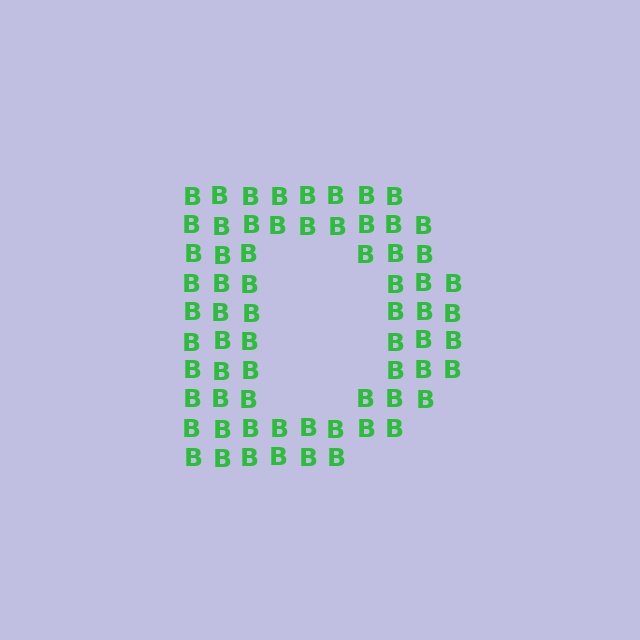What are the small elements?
The small elements are letter B's.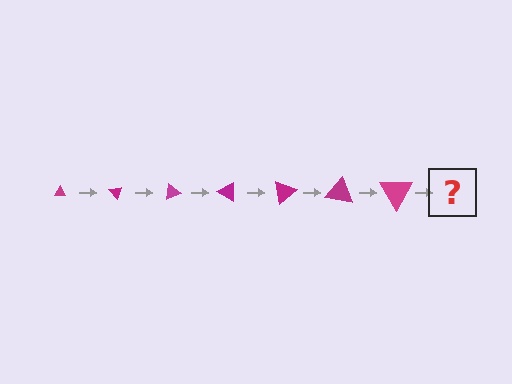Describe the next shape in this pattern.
It should be a triangle, larger than the previous one and rotated 350 degrees from the start.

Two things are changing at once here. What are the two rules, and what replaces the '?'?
The two rules are that the triangle grows larger each step and it rotates 50 degrees each step. The '?' should be a triangle, larger than the previous one and rotated 350 degrees from the start.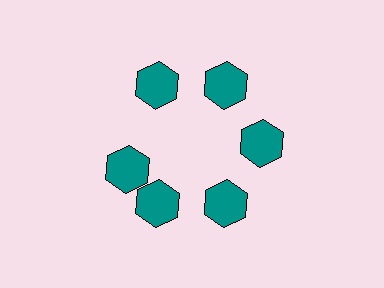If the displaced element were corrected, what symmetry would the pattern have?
It would have 6-fold rotational symmetry — the pattern would map onto itself every 60 degrees.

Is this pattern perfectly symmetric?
No. The 6 teal hexagons are arranged in a ring, but one element near the 9 o'clock position is rotated out of alignment along the ring, breaking the 6-fold rotational symmetry.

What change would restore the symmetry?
The symmetry would be restored by rotating it back into even spacing with its neighbors so that all 6 hexagons sit at equal angles and equal distance from the center.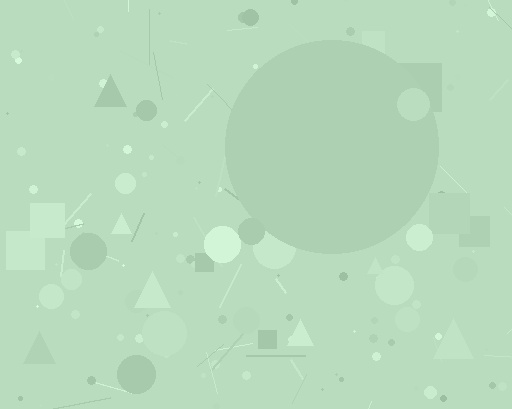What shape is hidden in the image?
A circle is hidden in the image.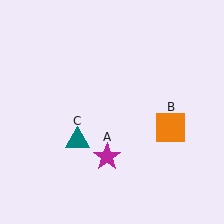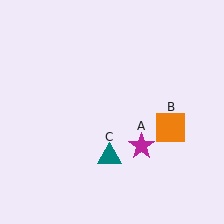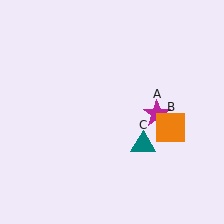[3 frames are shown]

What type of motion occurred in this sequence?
The magenta star (object A), teal triangle (object C) rotated counterclockwise around the center of the scene.